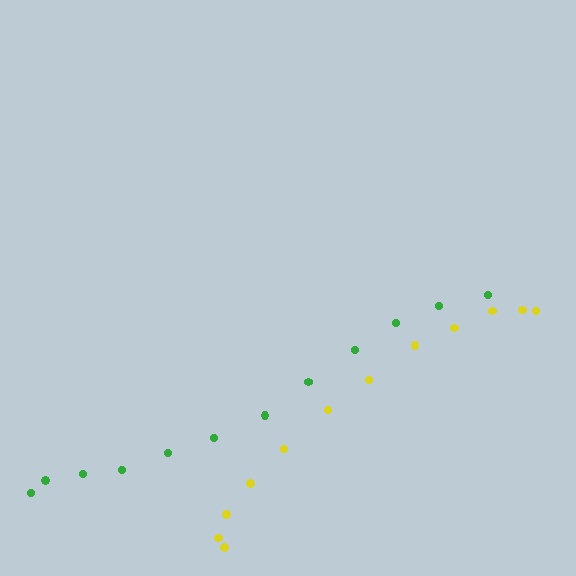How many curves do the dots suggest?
There are 2 distinct paths.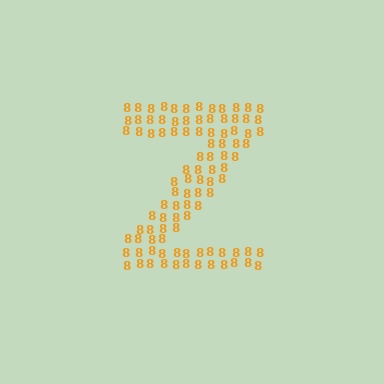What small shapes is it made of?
It is made of small digit 8's.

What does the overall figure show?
The overall figure shows the letter Z.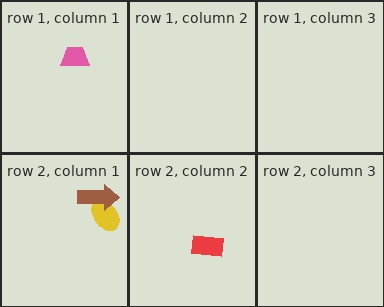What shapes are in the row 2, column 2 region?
The red rectangle.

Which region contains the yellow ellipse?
The row 2, column 1 region.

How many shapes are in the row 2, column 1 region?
2.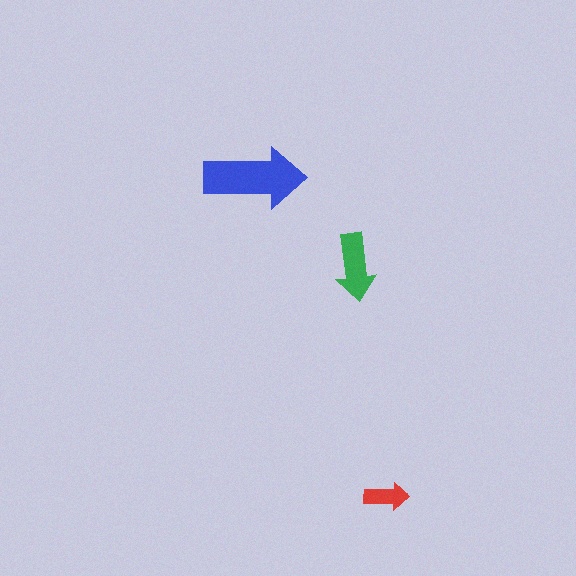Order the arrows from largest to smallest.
the blue one, the green one, the red one.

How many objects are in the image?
There are 3 objects in the image.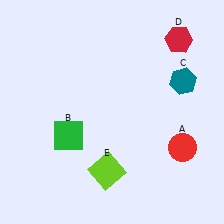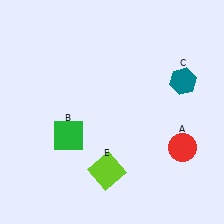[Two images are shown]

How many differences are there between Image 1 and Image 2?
There is 1 difference between the two images.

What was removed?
The red hexagon (D) was removed in Image 2.